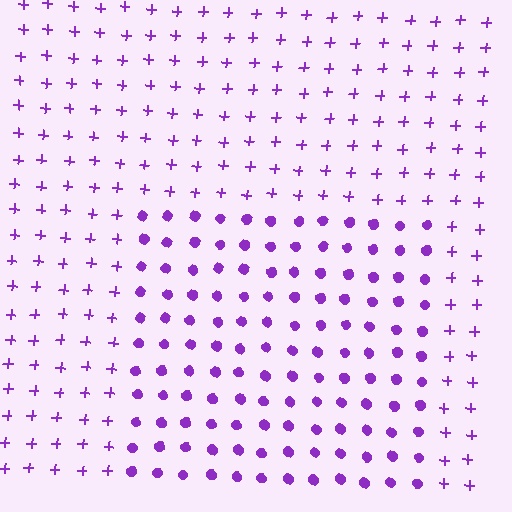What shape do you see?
I see a rectangle.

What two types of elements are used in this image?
The image uses circles inside the rectangle region and plus signs outside it.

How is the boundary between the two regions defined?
The boundary is defined by a change in element shape: circles inside vs. plus signs outside. All elements share the same color and spacing.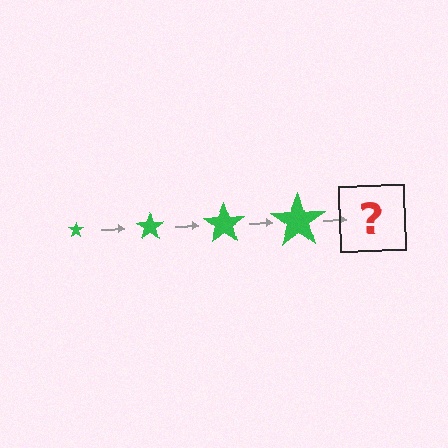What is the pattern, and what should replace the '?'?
The pattern is that the star gets progressively larger each step. The '?' should be a green star, larger than the previous one.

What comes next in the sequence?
The next element should be a green star, larger than the previous one.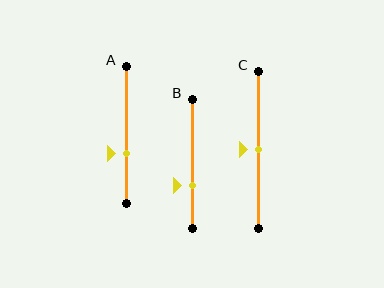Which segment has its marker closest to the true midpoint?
Segment C has its marker closest to the true midpoint.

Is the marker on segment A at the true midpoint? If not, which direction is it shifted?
No, the marker on segment A is shifted downward by about 14% of the segment length.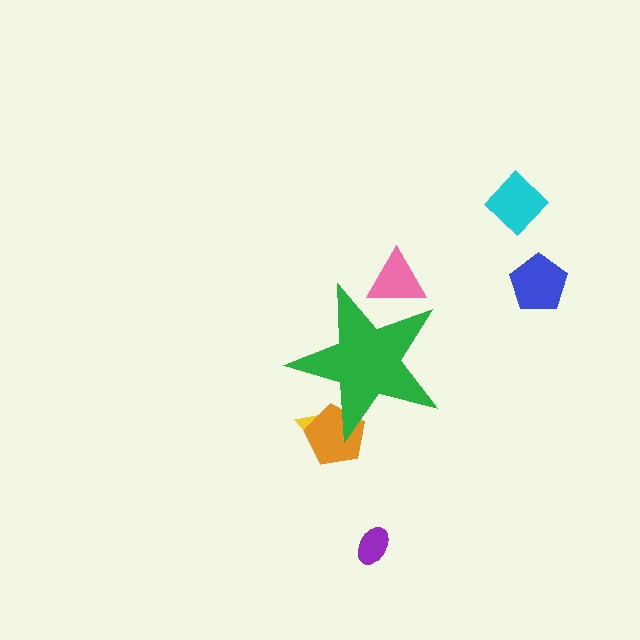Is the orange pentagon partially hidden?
Yes, the orange pentagon is partially hidden behind the green star.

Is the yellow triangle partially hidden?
Yes, the yellow triangle is partially hidden behind the green star.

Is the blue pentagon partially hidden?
No, the blue pentagon is fully visible.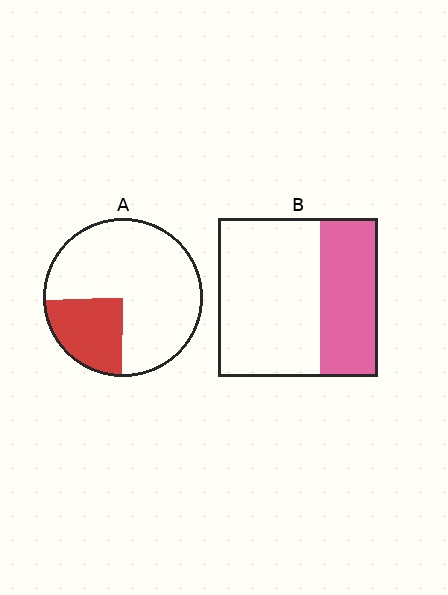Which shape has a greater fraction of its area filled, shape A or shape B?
Shape B.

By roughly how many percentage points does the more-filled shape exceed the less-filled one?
By roughly 10 percentage points (B over A).